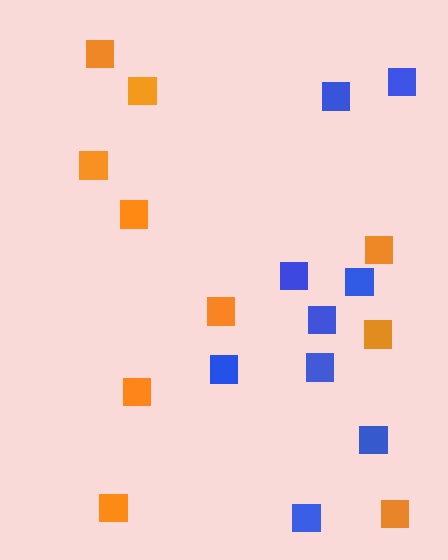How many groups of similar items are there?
There are 2 groups: one group of orange squares (10) and one group of blue squares (9).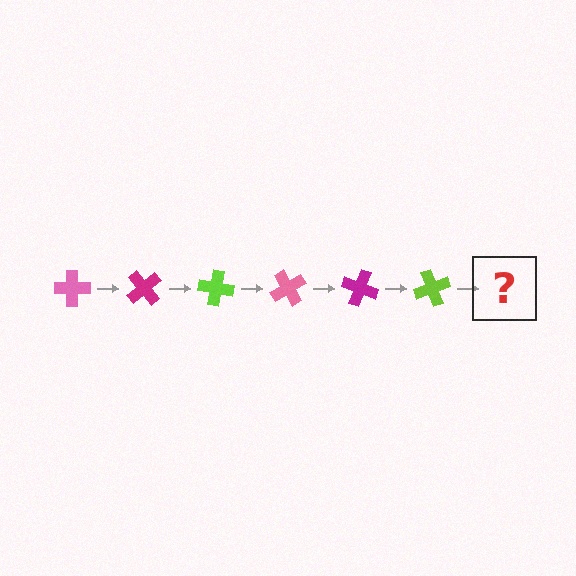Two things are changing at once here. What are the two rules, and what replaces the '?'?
The two rules are that it rotates 50 degrees each step and the color cycles through pink, magenta, and lime. The '?' should be a pink cross, rotated 300 degrees from the start.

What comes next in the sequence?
The next element should be a pink cross, rotated 300 degrees from the start.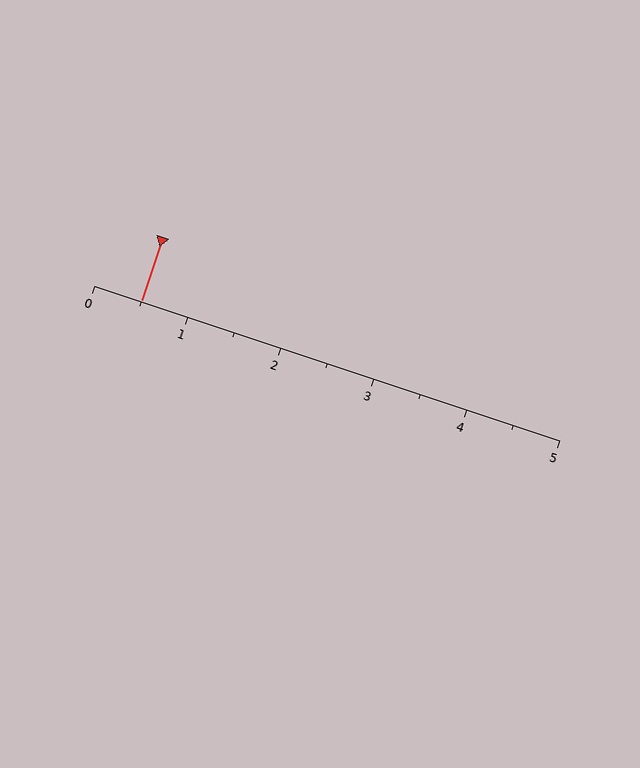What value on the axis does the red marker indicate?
The marker indicates approximately 0.5.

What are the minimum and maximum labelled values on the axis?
The axis runs from 0 to 5.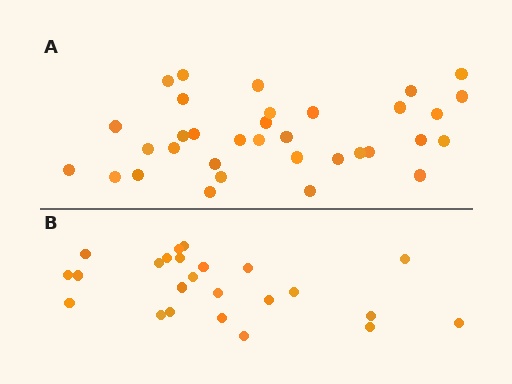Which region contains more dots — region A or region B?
Region A (the top region) has more dots.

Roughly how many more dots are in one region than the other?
Region A has roughly 10 or so more dots than region B.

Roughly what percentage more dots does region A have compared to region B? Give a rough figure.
About 40% more.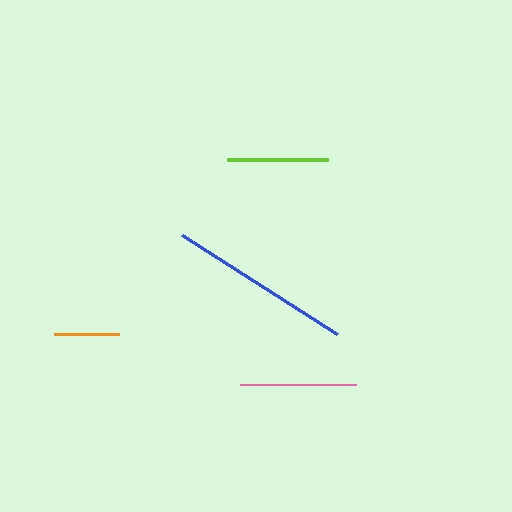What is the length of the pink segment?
The pink segment is approximately 116 pixels long.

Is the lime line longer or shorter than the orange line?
The lime line is longer than the orange line.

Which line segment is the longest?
The blue line is the longest at approximately 184 pixels.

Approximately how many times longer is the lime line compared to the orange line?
The lime line is approximately 1.6 times the length of the orange line.